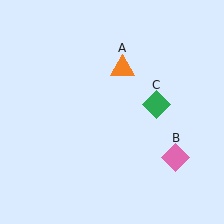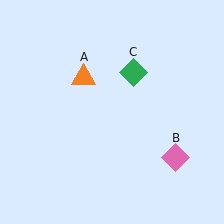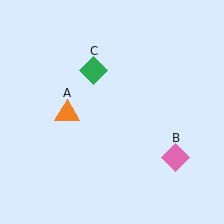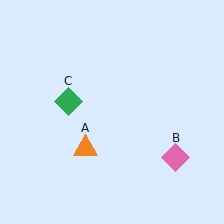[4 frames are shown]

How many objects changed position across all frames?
2 objects changed position: orange triangle (object A), green diamond (object C).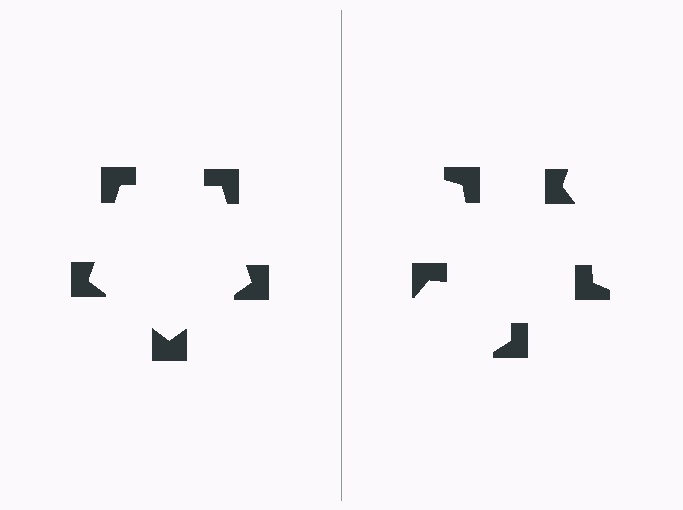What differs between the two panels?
The notched squares are positioned identically on both sides; only the wedge orientations differ. On the left they align to a pentagon; on the right they are misaligned.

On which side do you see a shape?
An illusory pentagon appears on the left side. On the right side the wedge cuts are rotated, so no coherent shape forms.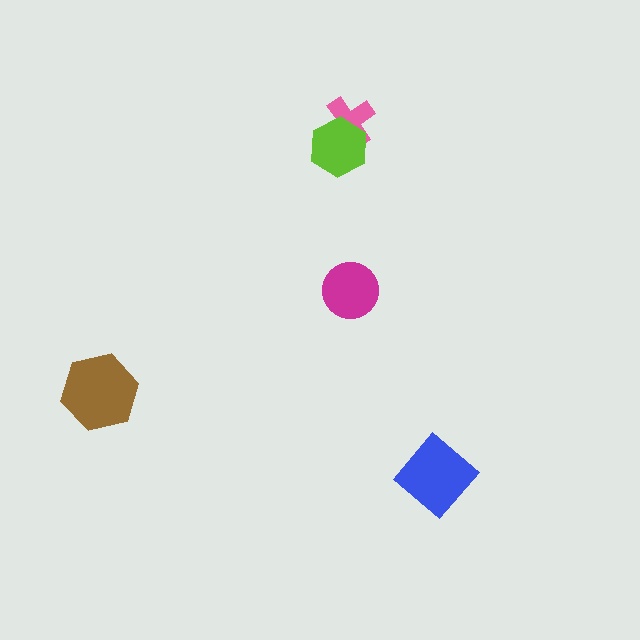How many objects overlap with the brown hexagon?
0 objects overlap with the brown hexagon.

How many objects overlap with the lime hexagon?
1 object overlaps with the lime hexagon.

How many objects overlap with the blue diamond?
0 objects overlap with the blue diamond.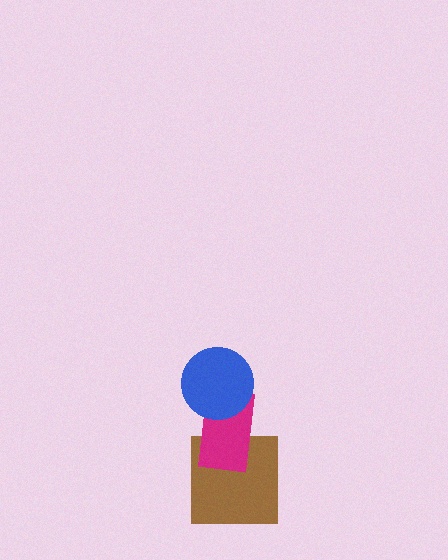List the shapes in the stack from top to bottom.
From top to bottom: the blue circle, the magenta rectangle, the brown square.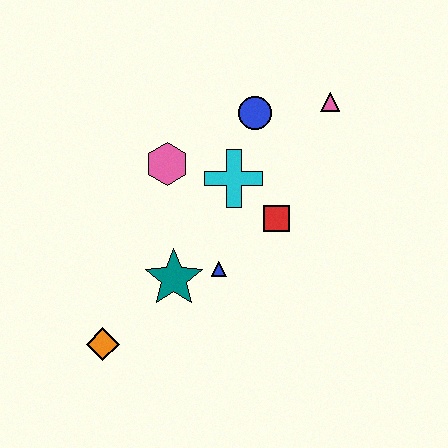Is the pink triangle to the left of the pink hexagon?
No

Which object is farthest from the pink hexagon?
The orange diamond is farthest from the pink hexagon.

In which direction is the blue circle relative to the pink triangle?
The blue circle is to the left of the pink triangle.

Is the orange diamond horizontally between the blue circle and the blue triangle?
No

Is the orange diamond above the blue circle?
No